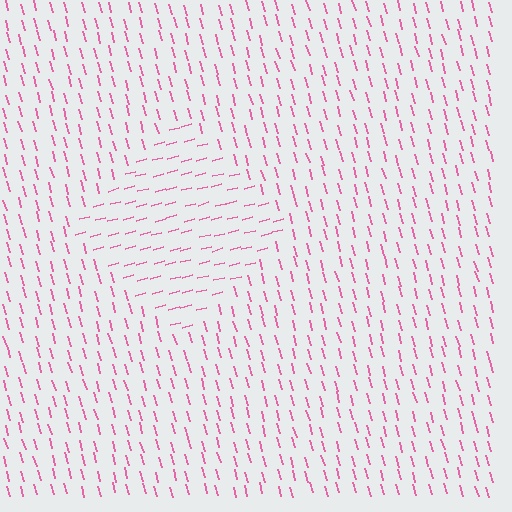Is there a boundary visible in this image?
Yes, there is a texture boundary formed by a change in line orientation.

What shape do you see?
I see a diamond.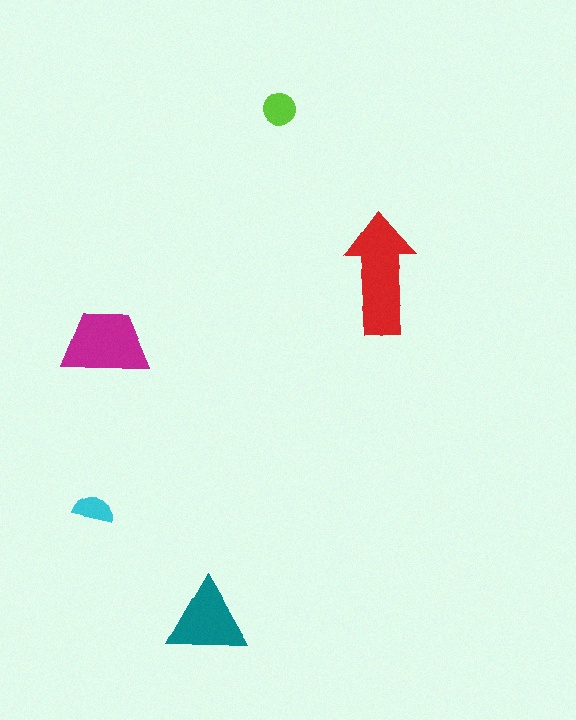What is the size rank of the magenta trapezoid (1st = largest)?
2nd.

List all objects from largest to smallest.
The red arrow, the magenta trapezoid, the teal triangle, the lime circle, the cyan semicircle.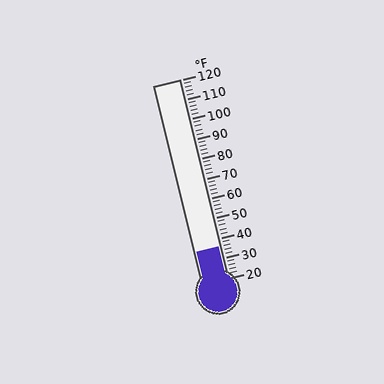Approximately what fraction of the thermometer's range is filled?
The thermometer is filled to approximately 15% of its range.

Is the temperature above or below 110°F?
The temperature is below 110°F.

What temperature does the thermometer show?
The thermometer shows approximately 36°F.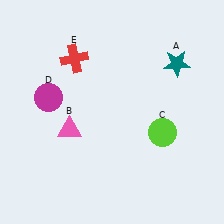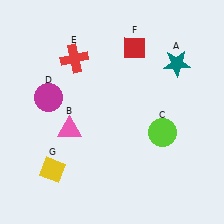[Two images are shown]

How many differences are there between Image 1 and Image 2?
There are 2 differences between the two images.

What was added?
A red diamond (F), a yellow diamond (G) were added in Image 2.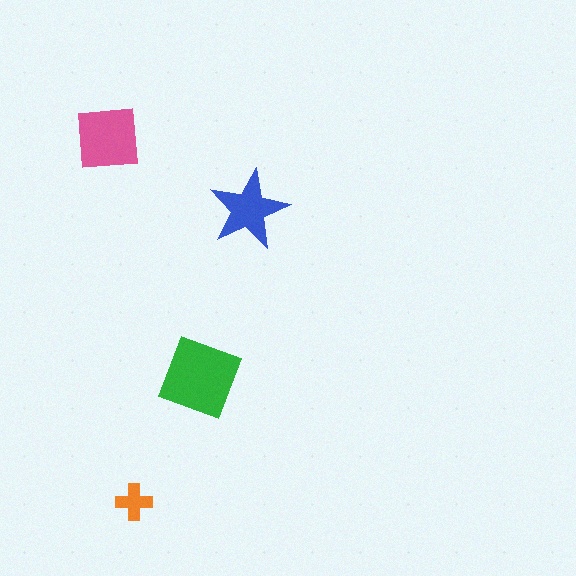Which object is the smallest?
The orange cross.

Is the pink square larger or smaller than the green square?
Smaller.